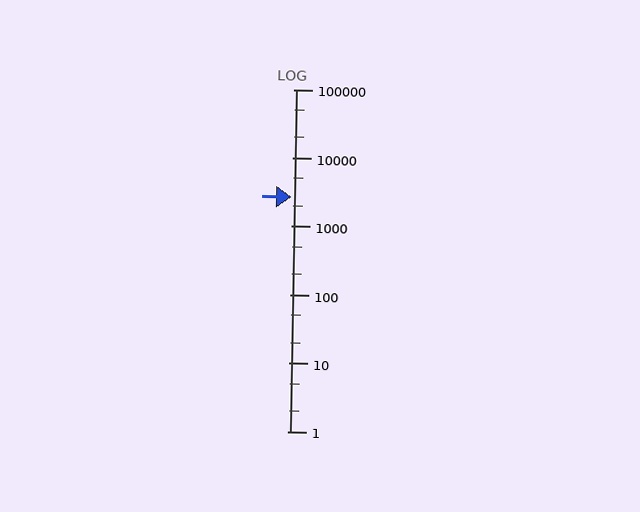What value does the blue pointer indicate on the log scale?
The pointer indicates approximately 2700.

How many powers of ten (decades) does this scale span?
The scale spans 5 decades, from 1 to 100000.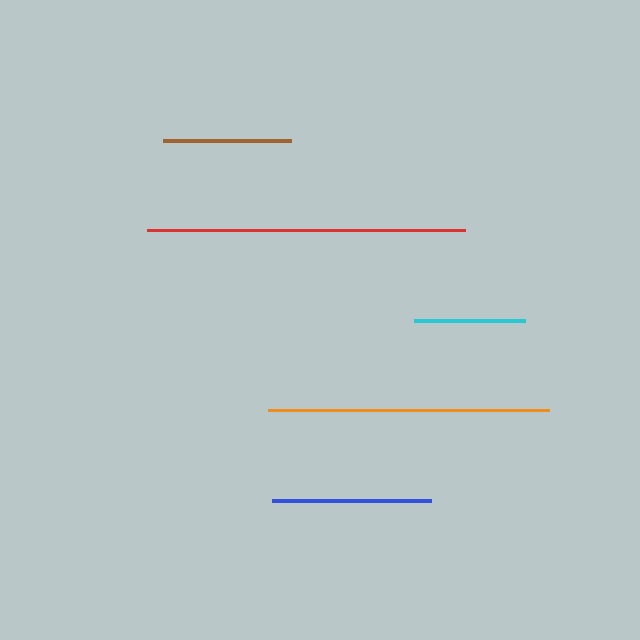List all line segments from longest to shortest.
From longest to shortest: red, orange, blue, brown, cyan.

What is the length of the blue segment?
The blue segment is approximately 159 pixels long.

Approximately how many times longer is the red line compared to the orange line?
The red line is approximately 1.1 times the length of the orange line.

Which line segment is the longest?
The red line is the longest at approximately 319 pixels.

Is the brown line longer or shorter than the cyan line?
The brown line is longer than the cyan line.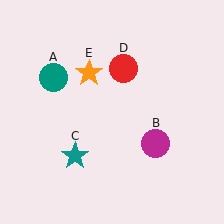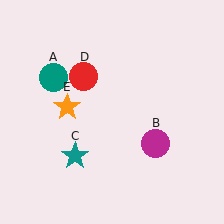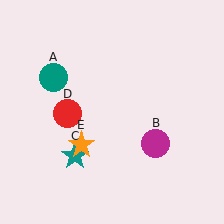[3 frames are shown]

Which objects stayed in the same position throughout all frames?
Teal circle (object A) and magenta circle (object B) and teal star (object C) remained stationary.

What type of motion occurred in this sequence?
The red circle (object D), orange star (object E) rotated counterclockwise around the center of the scene.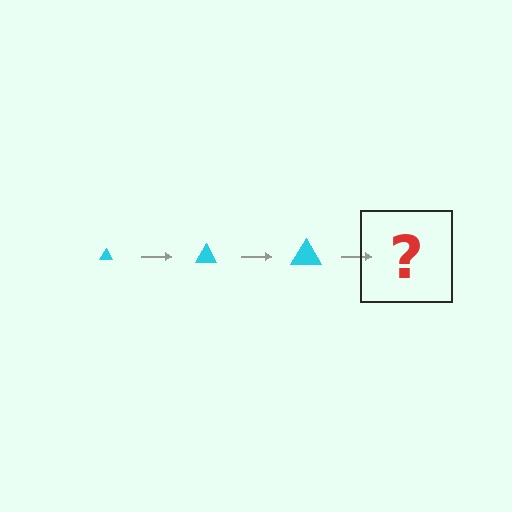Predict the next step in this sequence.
The next step is a cyan triangle, larger than the previous one.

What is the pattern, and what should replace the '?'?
The pattern is that the triangle gets progressively larger each step. The '?' should be a cyan triangle, larger than the previous one.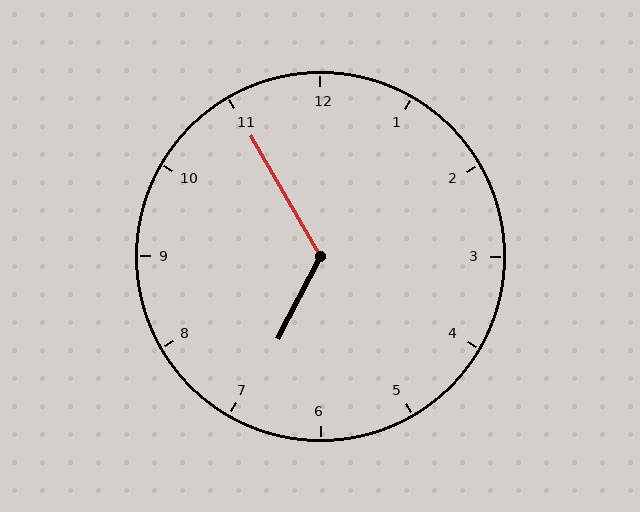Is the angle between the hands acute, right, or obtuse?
It is obtuse.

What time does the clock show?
6:55.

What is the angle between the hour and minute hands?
Approximately 122 degrees.